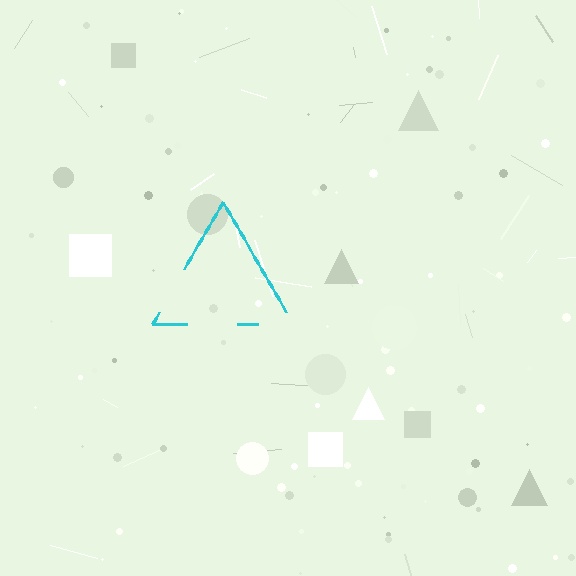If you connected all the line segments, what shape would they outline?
They would outline a triangle.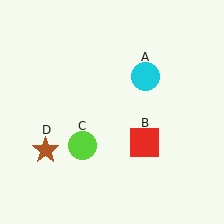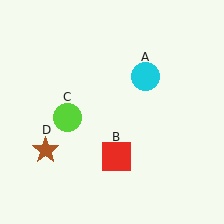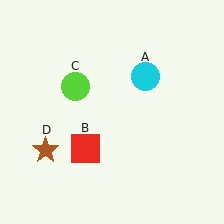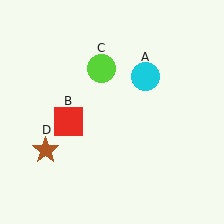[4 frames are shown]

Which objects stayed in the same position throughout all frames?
Cyan circle (object A) and brown star (object D) remained stationary.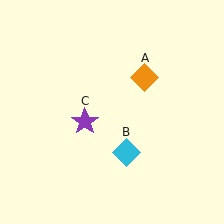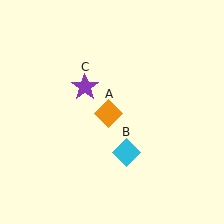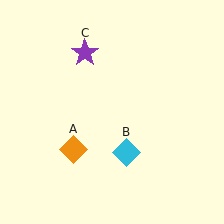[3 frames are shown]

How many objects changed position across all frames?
2 objects changed position: orange diamond (object A), purple star (object C).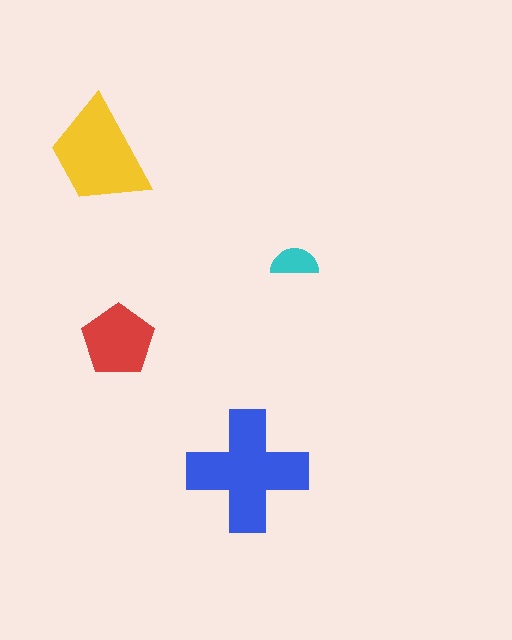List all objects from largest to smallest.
The blue cross, the yellow trapezoid, the red pentagon, the cyan semicircle.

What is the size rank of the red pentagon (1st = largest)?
3rd.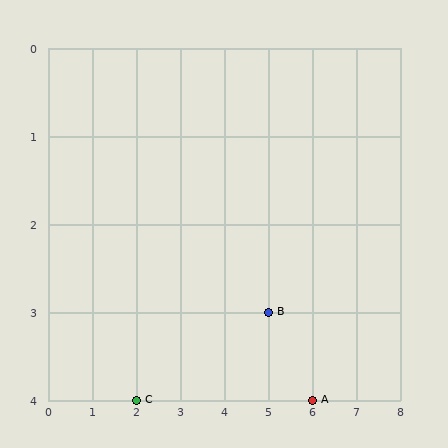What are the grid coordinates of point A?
Point A is at grid coordinates (6, 4).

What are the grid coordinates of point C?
Point C is at grid coordinates (2, 4).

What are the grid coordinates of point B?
Point B is at grid coordinates (5, 3).